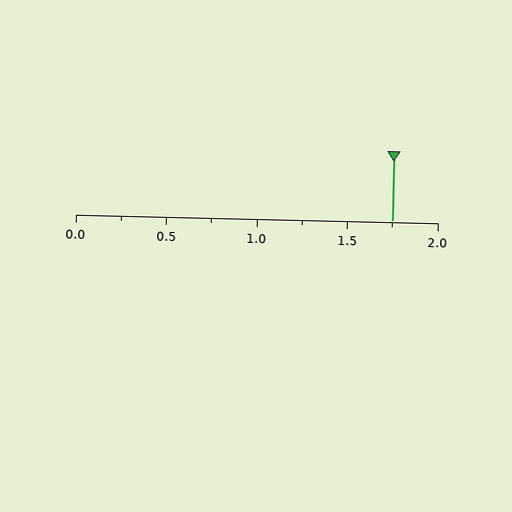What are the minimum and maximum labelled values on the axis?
The axis runs from 0.0 to 2.0.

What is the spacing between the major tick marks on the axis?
The major ticks are spaced 0.5 apart.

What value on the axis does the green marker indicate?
The marker indicates approximately 1.75.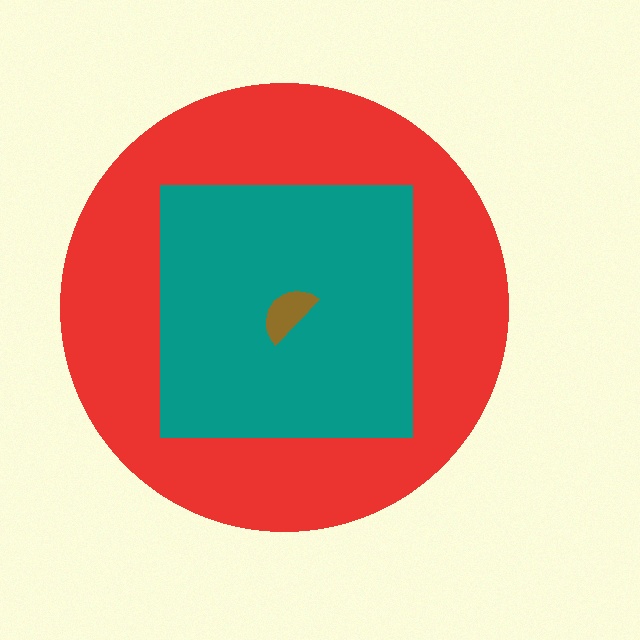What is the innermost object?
The brown semicircle.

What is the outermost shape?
The red circle.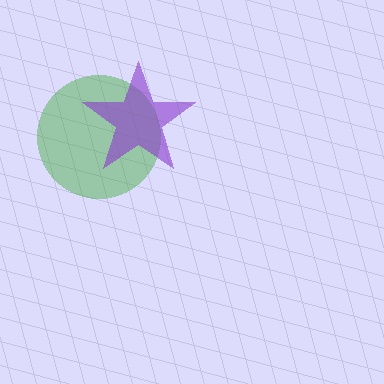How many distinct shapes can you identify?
There are 2 distinct shapes: a green circle, a purple star.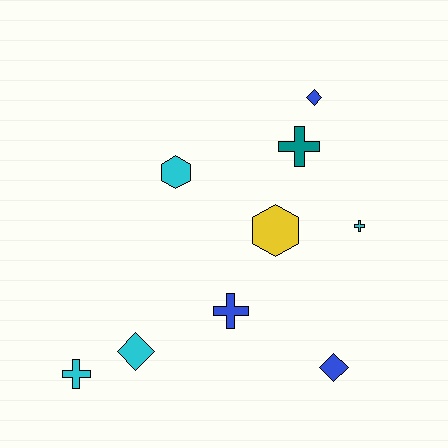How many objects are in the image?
There are 9 objects.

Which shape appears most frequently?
Cross, with 4 objects.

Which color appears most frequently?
Cyan, with 4 objects.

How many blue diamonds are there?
There are 2 blue diamonds.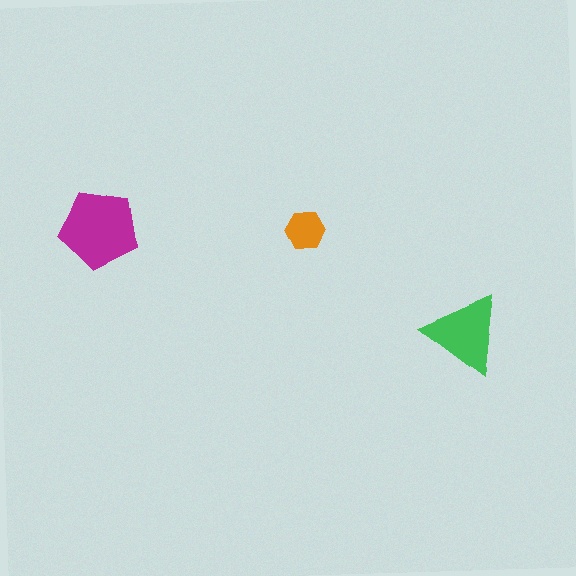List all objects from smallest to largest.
The orange hexagon, the green triangle, the magenta pentagon.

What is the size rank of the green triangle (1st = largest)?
2nd.